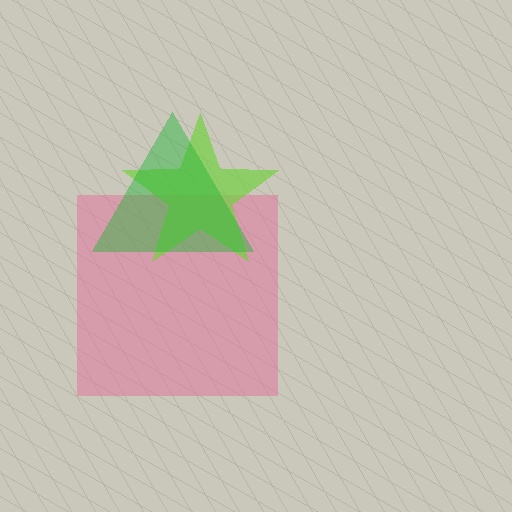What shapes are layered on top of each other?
The layered shapes are: a pink square, a lime star, a green triangle.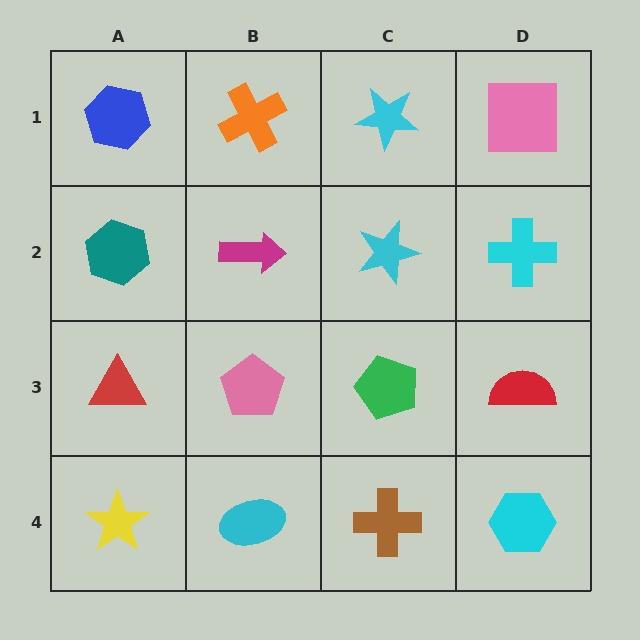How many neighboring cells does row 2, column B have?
4.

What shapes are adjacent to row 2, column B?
An orange cross (row 1, column B), a pink pentagon (row 3, column B), a teal hexagon (row 2, column A), a cyan star (row 2, column C).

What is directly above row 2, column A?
A blue hexagon.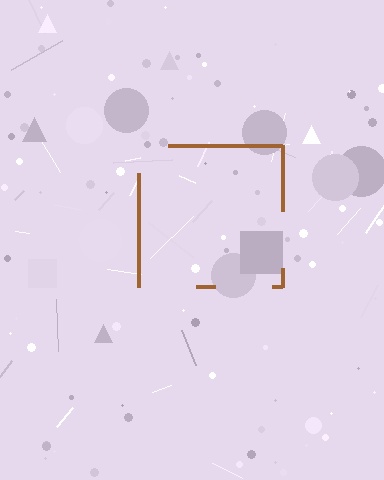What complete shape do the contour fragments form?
The contour fragments form a square.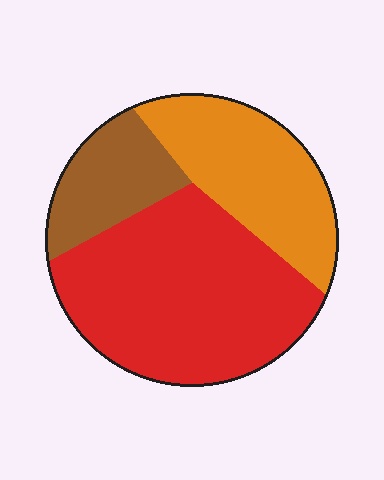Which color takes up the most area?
Red, at roughly 55%.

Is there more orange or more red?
Red.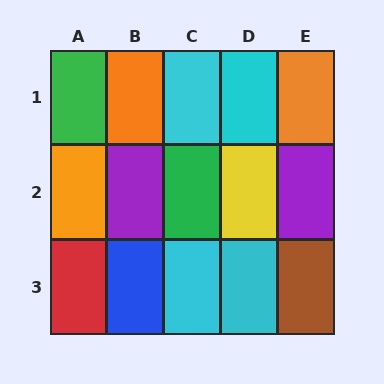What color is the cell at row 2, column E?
Purple.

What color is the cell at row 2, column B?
Purple.